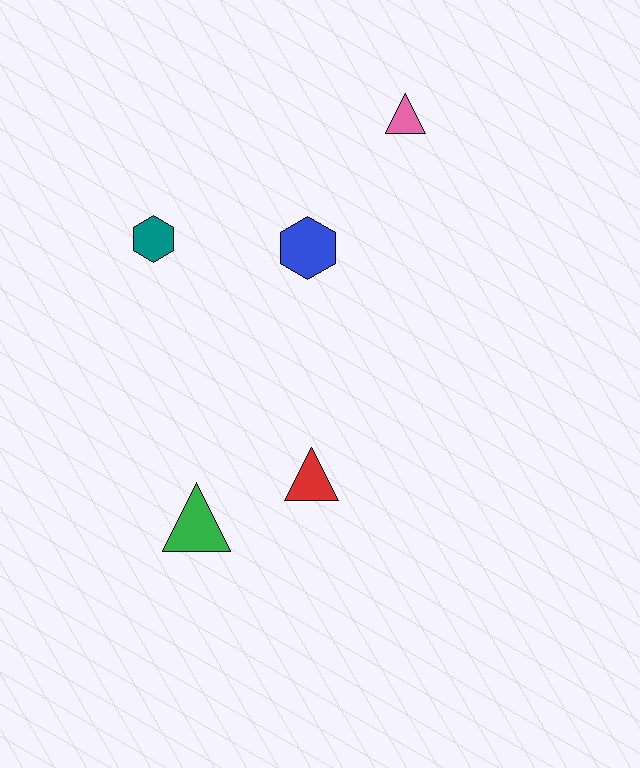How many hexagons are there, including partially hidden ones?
There are 2 hexagons.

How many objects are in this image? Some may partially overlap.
There are 5 objects.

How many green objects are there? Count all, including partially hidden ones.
There is 1 green object.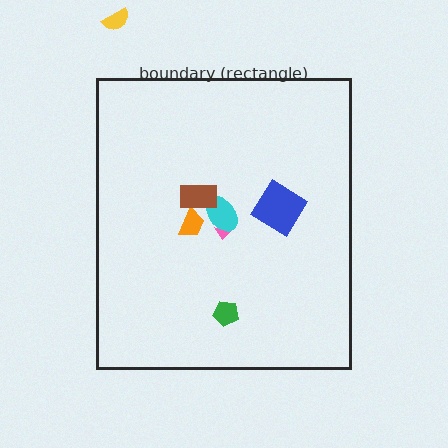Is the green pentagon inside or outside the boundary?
Inside.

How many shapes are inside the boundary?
6 inside, 1 outside.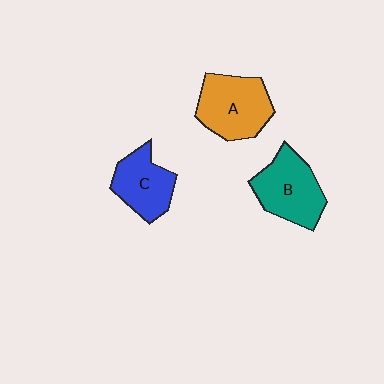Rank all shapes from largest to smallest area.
From largest to smallest: A (orange), B (teal), C (blue).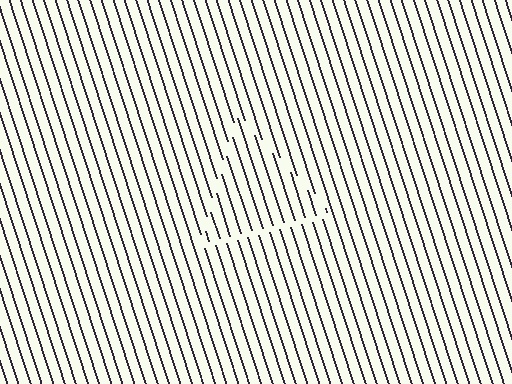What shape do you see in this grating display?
An illusory triangle. The interior of the shape contains the same grating, shifted by half a period — the contour is defined by the phase discontinuity where line-ends from the inner and outer gratings abut.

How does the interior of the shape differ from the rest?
The interior of the shape contains the same grating, shifted by half a period — the contour is defined by the phase discontinuity where line-ends from the inner and outer gratings abut.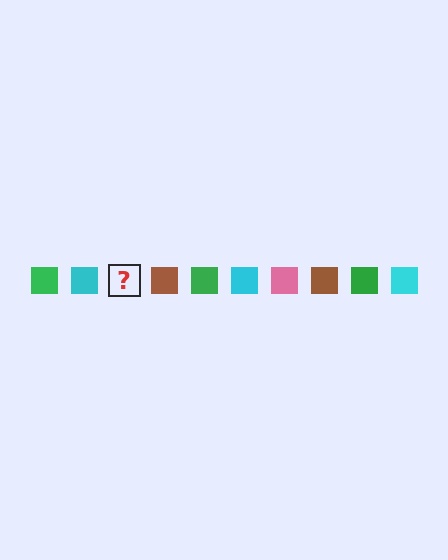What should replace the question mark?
The question mark should be replaced with a pink square.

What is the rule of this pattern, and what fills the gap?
The rule is that the pattern cycles through green, cyan, pink, brown squares. The gap should be filled with a pink square.